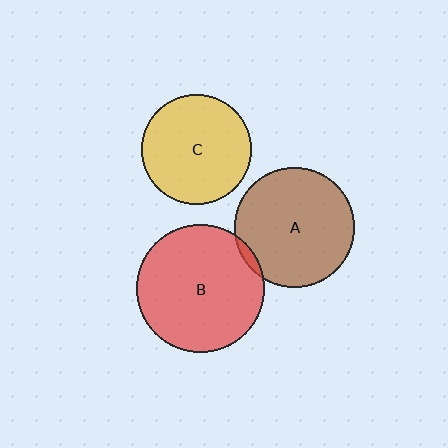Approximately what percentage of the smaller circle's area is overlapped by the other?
Approximately 5%.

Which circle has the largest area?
Circle B (red).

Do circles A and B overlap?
Yes.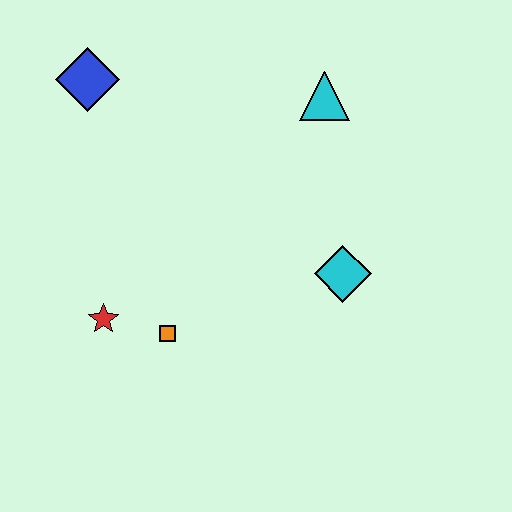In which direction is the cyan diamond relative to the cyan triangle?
The cyan diamond is below the cyan triangle.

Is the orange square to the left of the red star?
No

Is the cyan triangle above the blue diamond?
No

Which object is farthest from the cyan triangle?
The red star is farthest from the cyan triangle.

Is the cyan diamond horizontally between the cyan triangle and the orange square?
No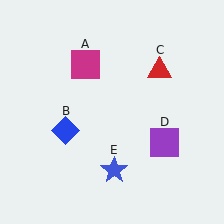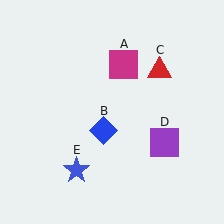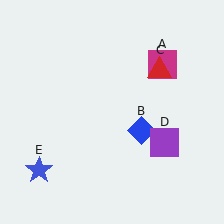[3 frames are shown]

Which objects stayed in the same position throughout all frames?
Red triangle (object C) and purple square (object D) remained stationary.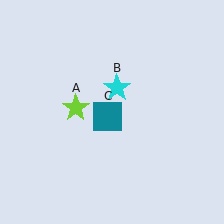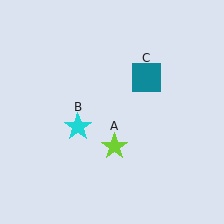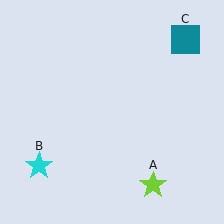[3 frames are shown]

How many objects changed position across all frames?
3 objects changed position: lime star (object A), cyan star (object B), teal square (object C).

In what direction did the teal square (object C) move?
The teal square (object C) moved up and to the right.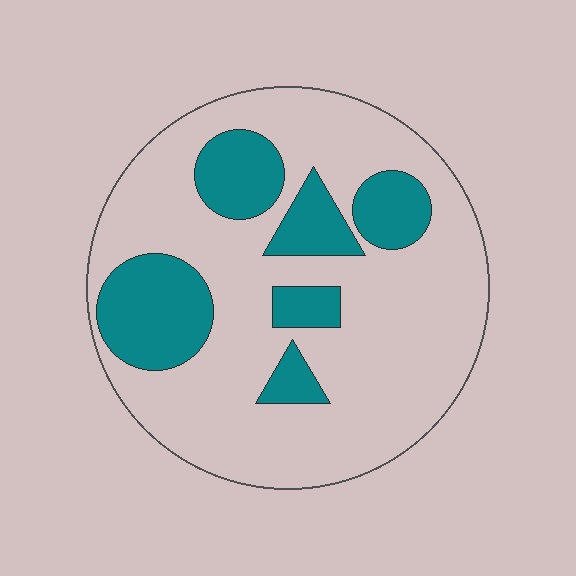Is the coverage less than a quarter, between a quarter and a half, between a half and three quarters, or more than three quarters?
Between a quarter and a half.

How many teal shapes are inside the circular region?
6.